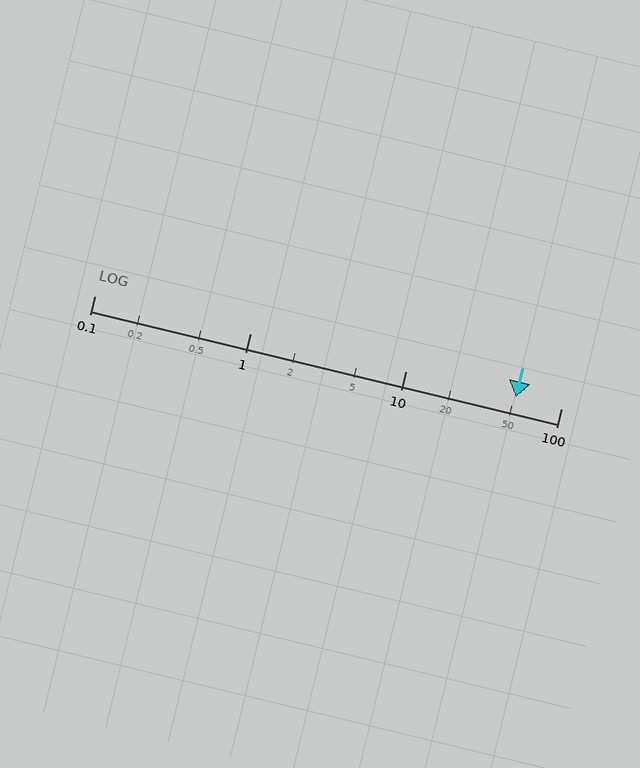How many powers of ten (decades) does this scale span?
The scale spans 3 decades, from 0.1 to 100.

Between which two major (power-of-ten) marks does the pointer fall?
The pointer is between 10 and 100.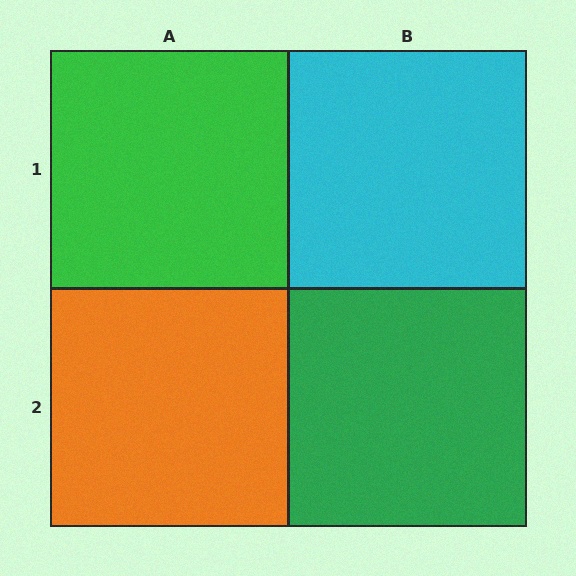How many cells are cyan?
1 cell is cyan.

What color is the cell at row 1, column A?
Green.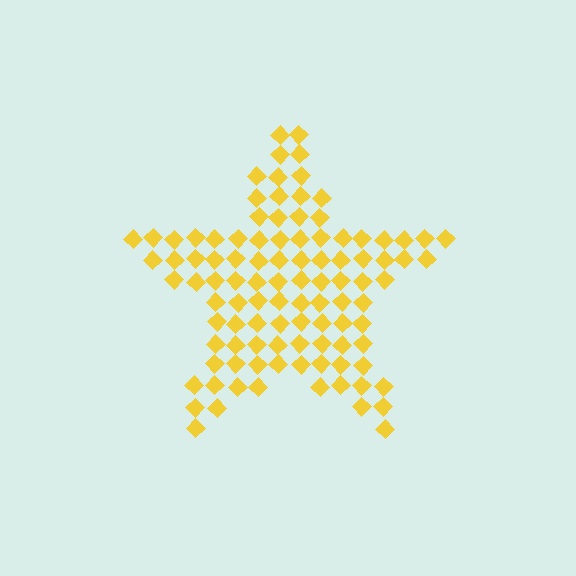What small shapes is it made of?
It is made of small diamonds.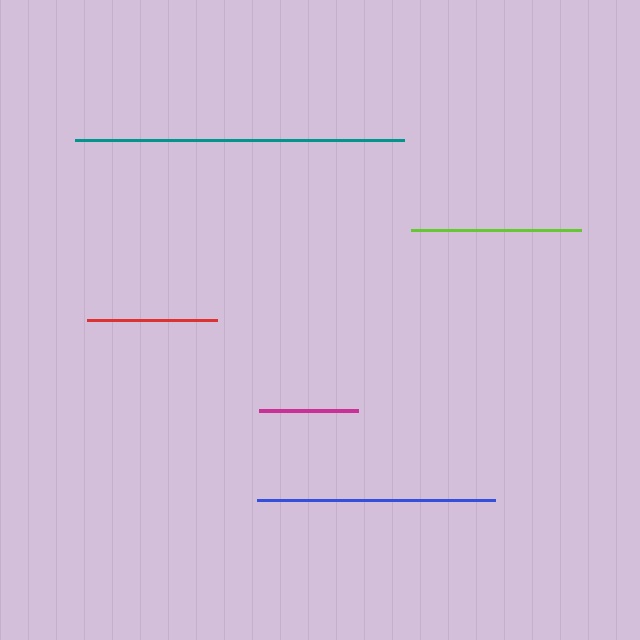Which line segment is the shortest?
The magenta line is the shortest at approximately 99 pixels.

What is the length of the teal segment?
The teal segment is approximately 329 pixels long.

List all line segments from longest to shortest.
From longest to shortest: teal, blue, lime, red, magenta.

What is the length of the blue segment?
The blue segment is approximately 239 pixels long.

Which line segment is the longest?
The teal line is the longest at approximately 329 pixels.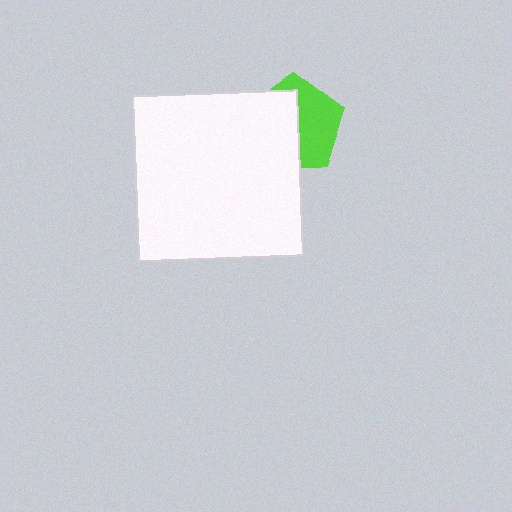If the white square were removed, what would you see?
You would see the complete lime pentagon.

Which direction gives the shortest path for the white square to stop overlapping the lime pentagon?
Moving left gives the shortest separation.